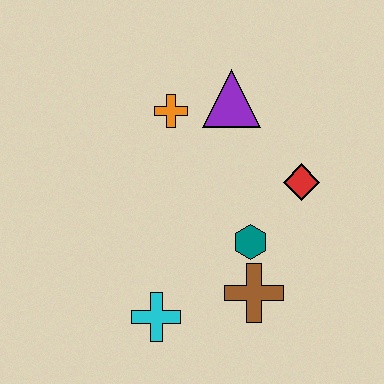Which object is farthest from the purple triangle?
The cyan cross is farthest from the purple triangle.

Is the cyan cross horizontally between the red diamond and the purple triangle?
No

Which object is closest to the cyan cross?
The brown cross is closest to the cyan cross.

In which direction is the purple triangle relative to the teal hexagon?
The purple triangle is above the teal hexagon.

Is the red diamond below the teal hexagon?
No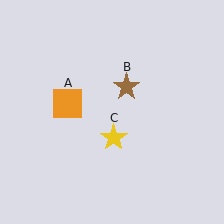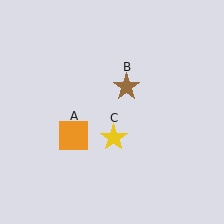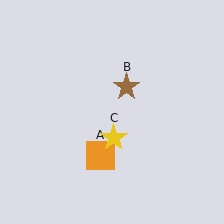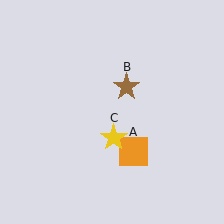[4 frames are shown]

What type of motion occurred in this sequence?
The orange square (object A) rotated counterclockwise around the center of the scene.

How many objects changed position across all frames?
1 object changed position: orange square (object A).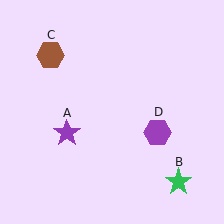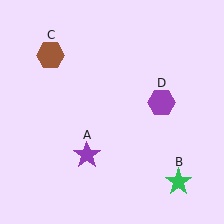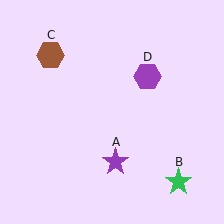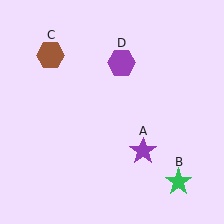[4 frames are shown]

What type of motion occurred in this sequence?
The purple star (object A), purple hexagon (object D) rotated counterclockwise around the center of the scene.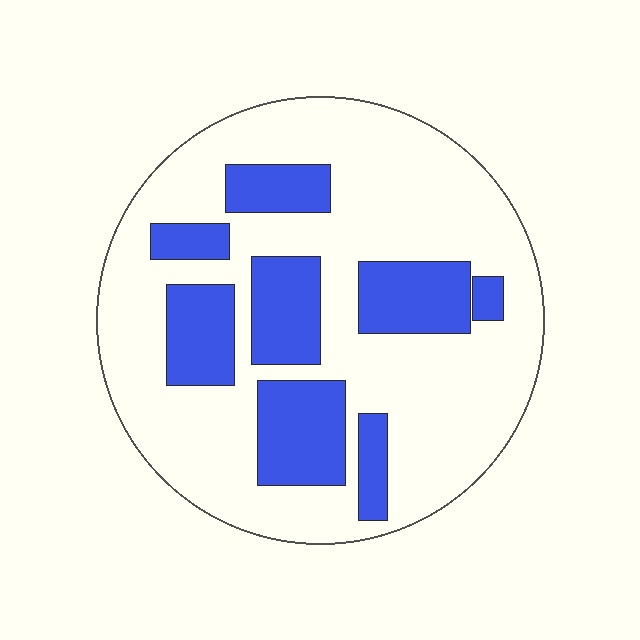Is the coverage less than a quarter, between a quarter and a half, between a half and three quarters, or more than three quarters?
Between a quarter and a half.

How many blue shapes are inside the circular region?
8.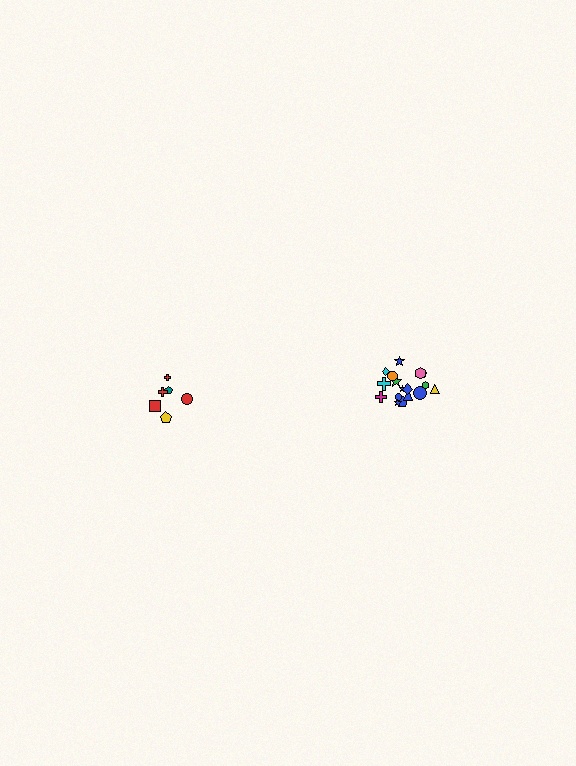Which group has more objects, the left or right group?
The right group.